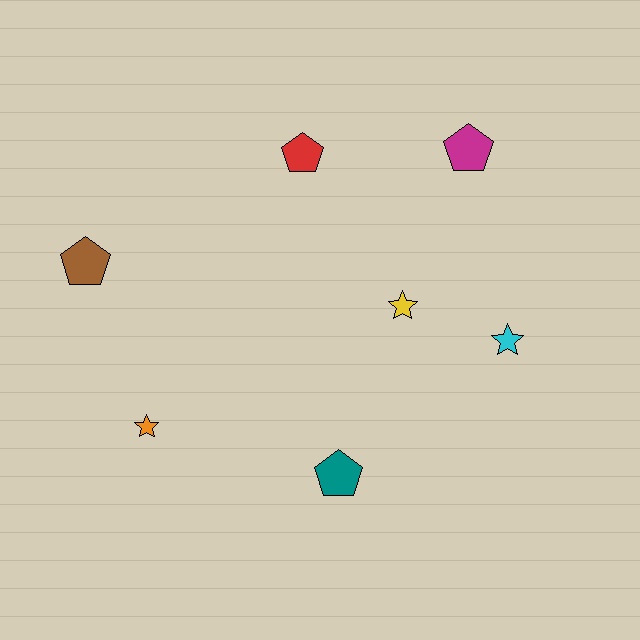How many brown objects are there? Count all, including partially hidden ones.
There is 1 brown object.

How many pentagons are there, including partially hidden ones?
There are 4 pentagons.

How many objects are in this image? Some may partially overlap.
There are 7 objects.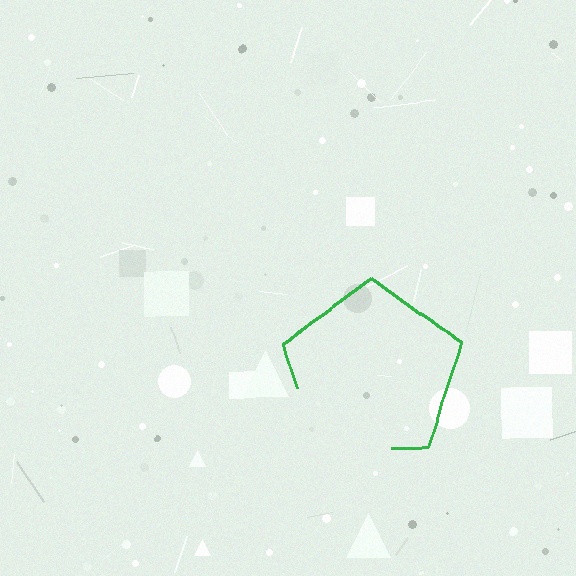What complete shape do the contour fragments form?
The contour fragments form a pentagon.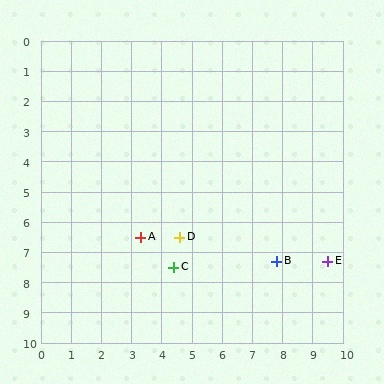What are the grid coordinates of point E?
Point E is at approximately (9.5, 7.3).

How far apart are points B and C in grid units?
Points B and C are about 3.4 grid units apart.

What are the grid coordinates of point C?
Point C is at approximately (4.4, 7.5).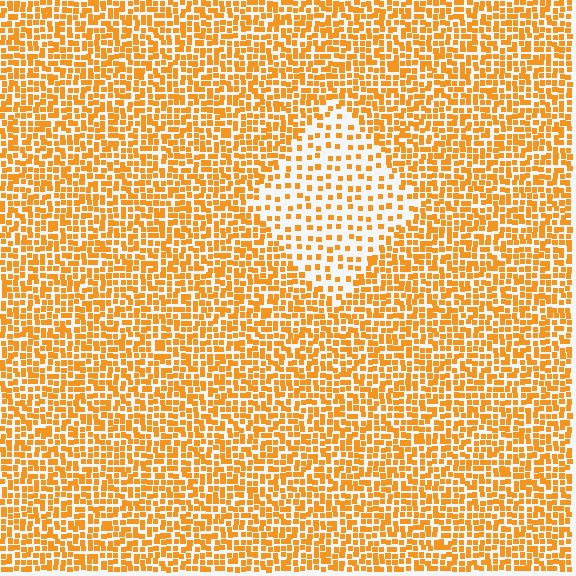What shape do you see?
I see a diamond.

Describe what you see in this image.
The image contains small orange elements arranged at two different densities. A diamond-shaped region is visible where the elements are less densely packed than the surrounding area.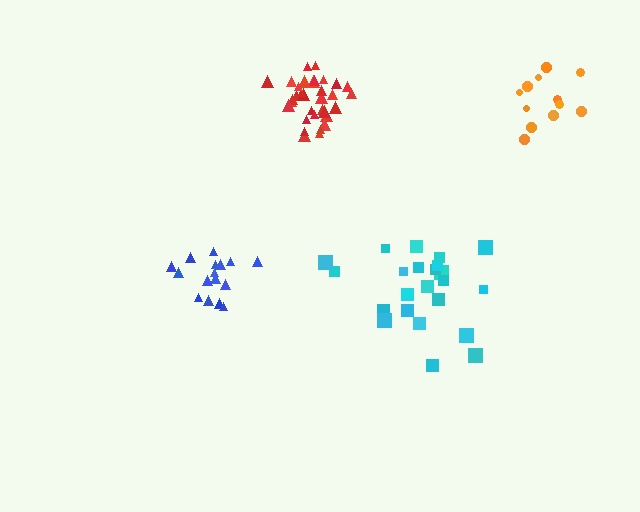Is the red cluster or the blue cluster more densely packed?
Red.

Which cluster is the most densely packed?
Red.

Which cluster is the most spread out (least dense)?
Cyan.